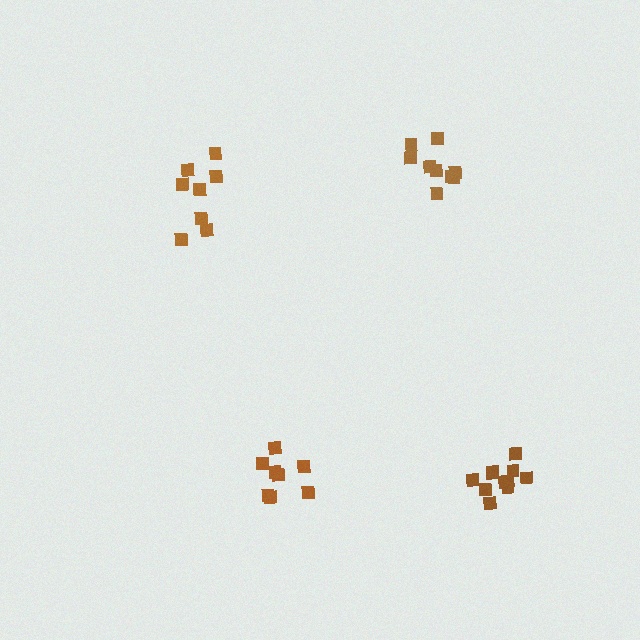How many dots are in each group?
Group 1: 11 dots, Group 2: 8 dots, Group 3: 9 dots, Group 4: 8 dots (36 total).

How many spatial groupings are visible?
There are 4 spatial groupings.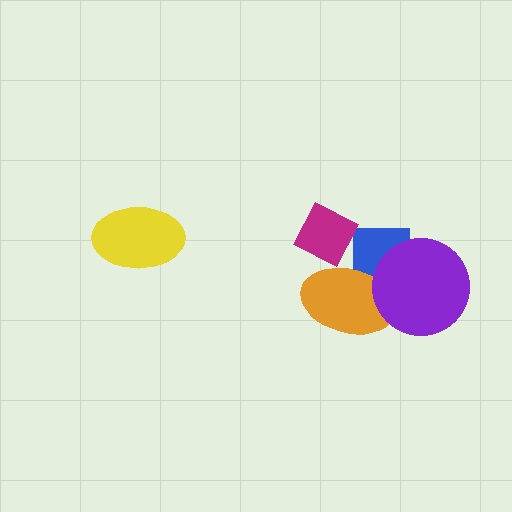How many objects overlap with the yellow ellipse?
0 objects overlap with the yellow ellipse.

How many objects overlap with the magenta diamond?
1 object overlaps with the magenta diamond.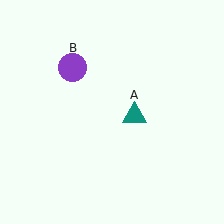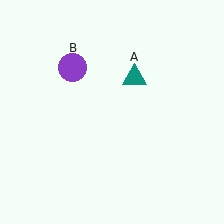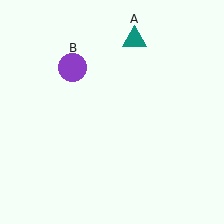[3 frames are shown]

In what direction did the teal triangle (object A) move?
The teal triangle (object A) moved up.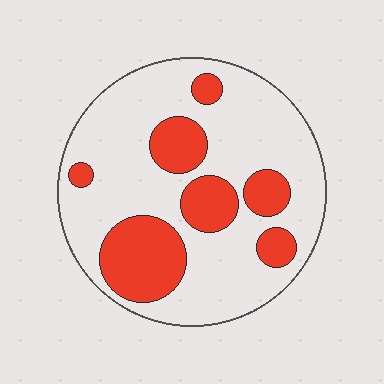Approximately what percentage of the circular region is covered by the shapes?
Approximately 30%.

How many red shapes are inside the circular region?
7.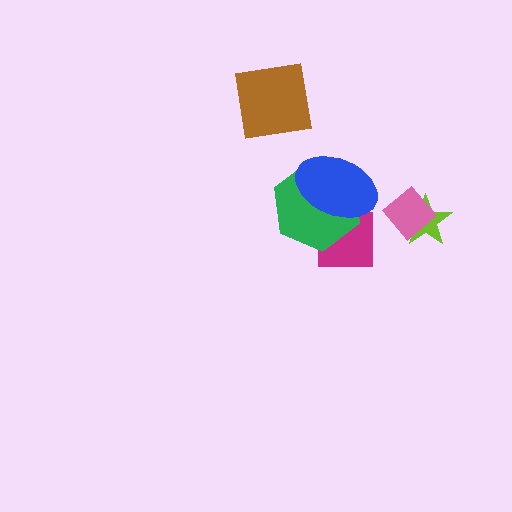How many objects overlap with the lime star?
1 object overlaps with the lime star.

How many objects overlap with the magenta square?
2 objects overlap with the magenta square.